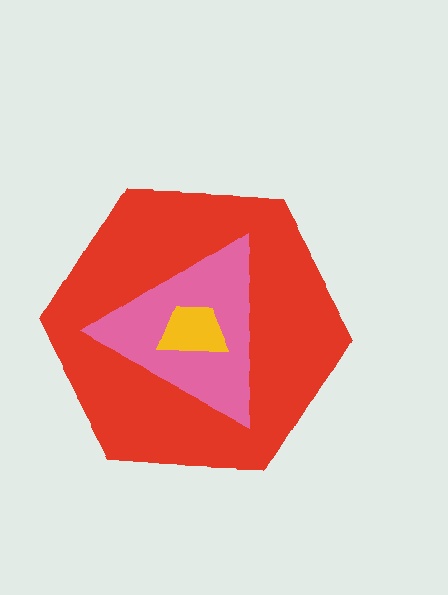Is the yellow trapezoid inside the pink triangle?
Yes.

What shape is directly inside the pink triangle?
The yellow trapezoid.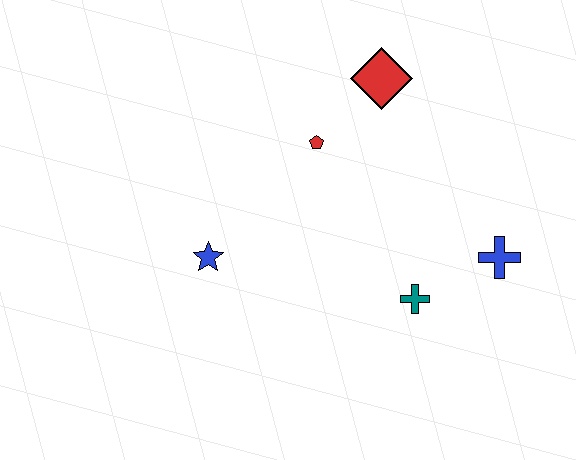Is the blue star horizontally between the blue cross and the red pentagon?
No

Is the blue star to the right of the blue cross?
No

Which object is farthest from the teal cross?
The red diamond is farthest from the teal cross.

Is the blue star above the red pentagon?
No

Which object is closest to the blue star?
The red pentagon is closest to the blue star.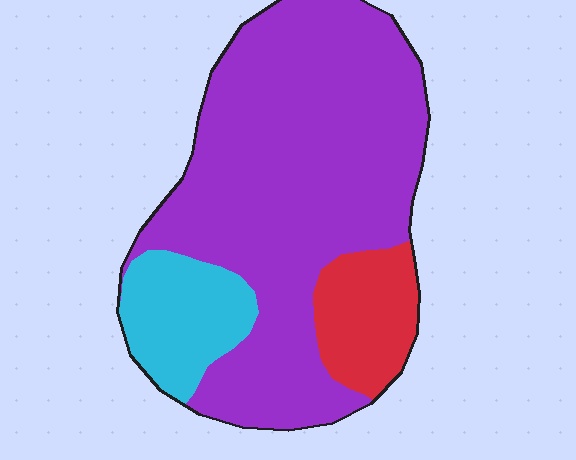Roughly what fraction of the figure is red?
Red covers around 15% of the figure.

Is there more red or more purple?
Purple.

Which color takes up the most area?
Purple, at roughly 75%.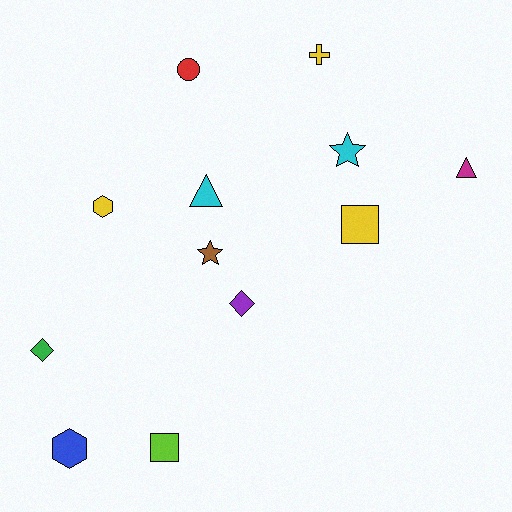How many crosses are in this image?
There is 1 cross.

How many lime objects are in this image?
There is 1 lime object.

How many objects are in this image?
There are 12 objects.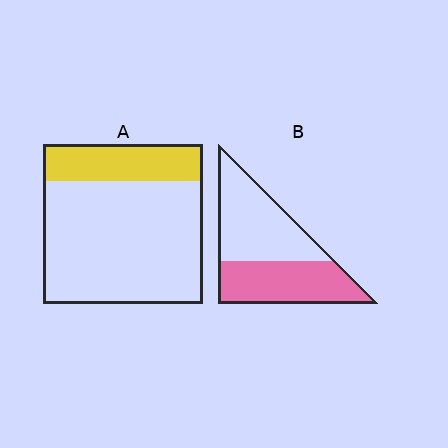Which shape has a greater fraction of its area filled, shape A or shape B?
Shape B.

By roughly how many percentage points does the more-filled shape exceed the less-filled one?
By roughly 25 percentage points (B over A).